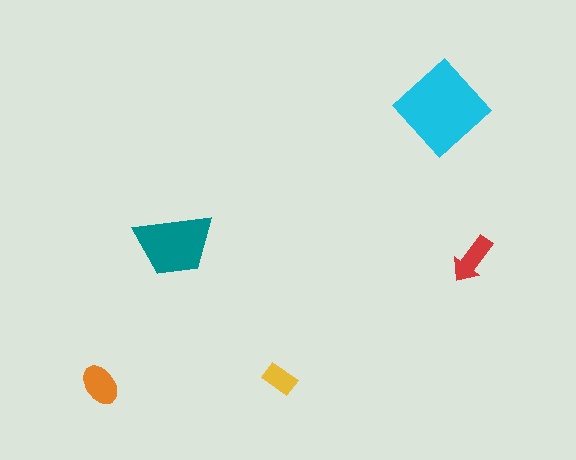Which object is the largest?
The cyan diamond.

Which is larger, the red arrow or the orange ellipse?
The orange ellipse.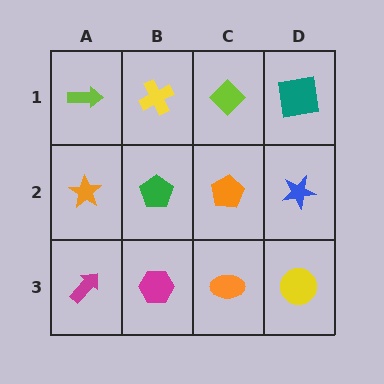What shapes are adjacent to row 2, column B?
A yellow cross (row 1, column B), a magenta hexagon (row 3, column B), an orange star (row 2, column A), an orange pentagon (row 2, column C).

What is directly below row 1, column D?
A blue star.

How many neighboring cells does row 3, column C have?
3.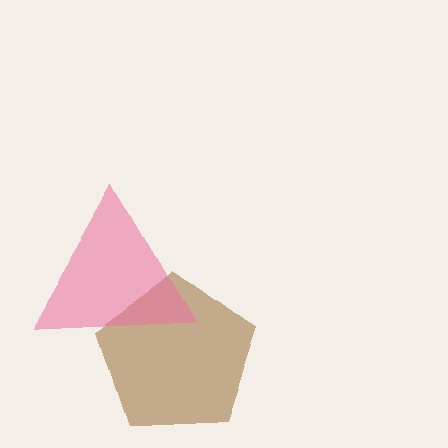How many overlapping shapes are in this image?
There are 2 overlapping shapes in the image.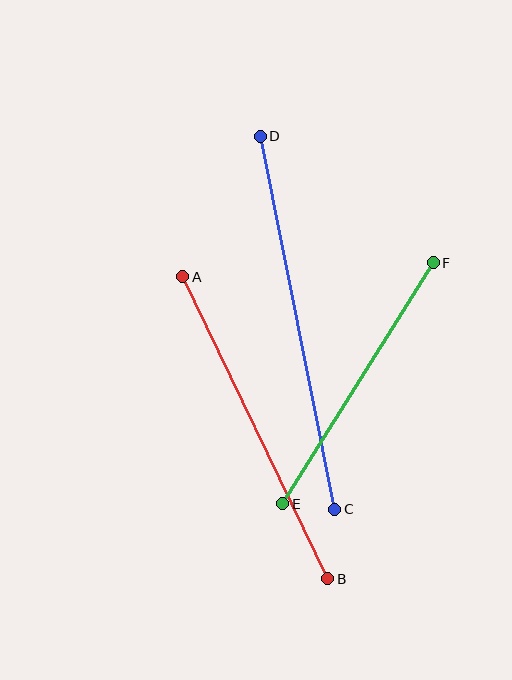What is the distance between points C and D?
The distance is approximately 380 pixels.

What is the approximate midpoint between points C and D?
The midpoint is at approximately (298, 323) pixels.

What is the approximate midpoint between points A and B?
The midpoint is at approximately (255, 428) pixels.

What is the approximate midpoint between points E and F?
The midpoint is at approximately (358, 383) pixels.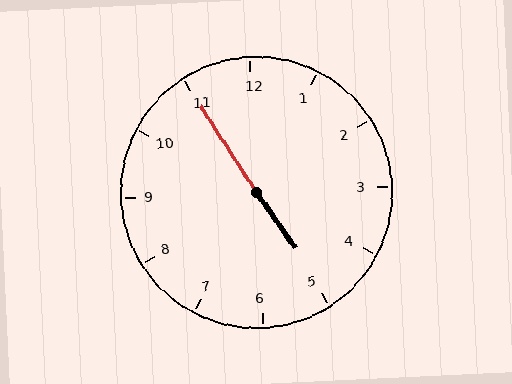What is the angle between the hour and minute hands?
Approximately 178 degrees.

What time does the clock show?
4:55.